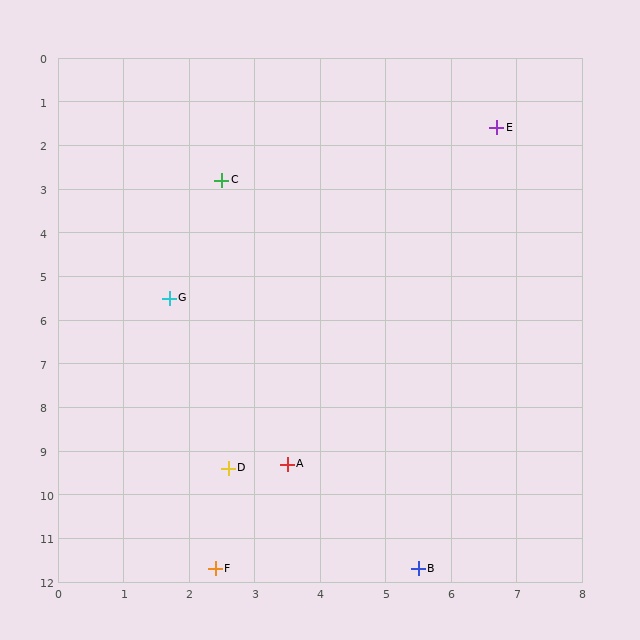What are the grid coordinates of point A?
Point A is at approximately (3.5, 9.3).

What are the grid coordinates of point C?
Point C is at approximately (2.5, 2.8).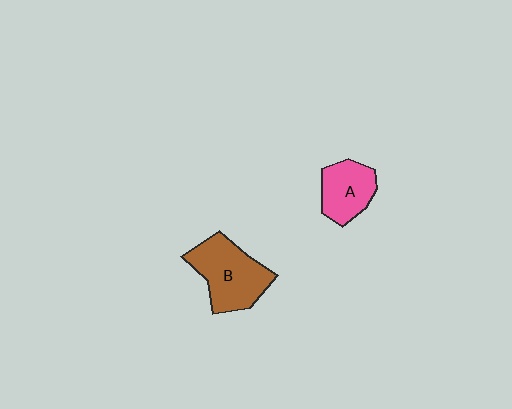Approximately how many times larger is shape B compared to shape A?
Approximately 1.5 times.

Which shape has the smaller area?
Shape A (pink).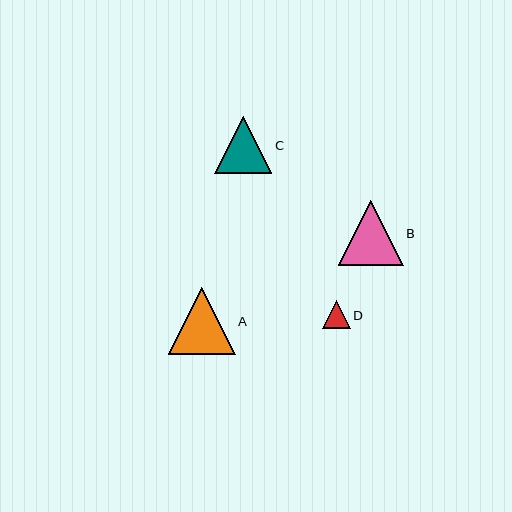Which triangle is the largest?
Triangle A is the largest with a size of approximately 67 pixels.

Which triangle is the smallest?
Triangle D is the smallest with a size of approximately 28 pixels.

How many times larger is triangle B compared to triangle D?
Triangle B is approximately 2.3 times the size of triangle D.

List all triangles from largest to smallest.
From largest to smallest: A, B, C, D.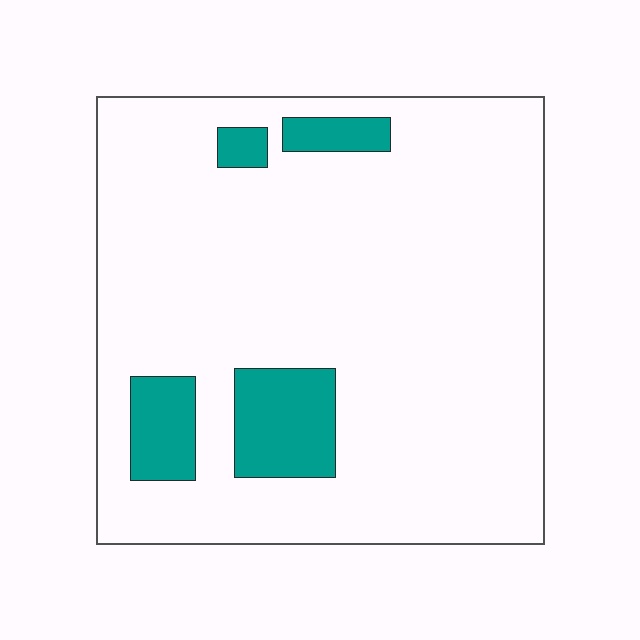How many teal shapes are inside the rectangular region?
4.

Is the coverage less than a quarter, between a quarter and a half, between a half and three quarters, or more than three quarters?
Less than a quarter.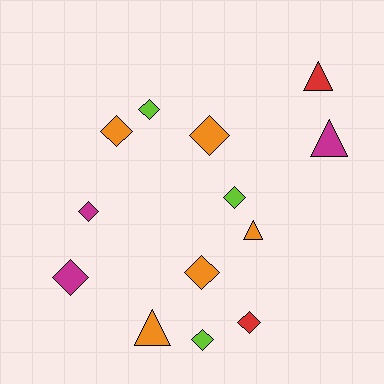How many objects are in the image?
There are 13 objects.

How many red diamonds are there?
There is 1 red diamond.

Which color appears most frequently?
Orange, with 5 objects.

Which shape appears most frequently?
Diamond, with 9 objects.